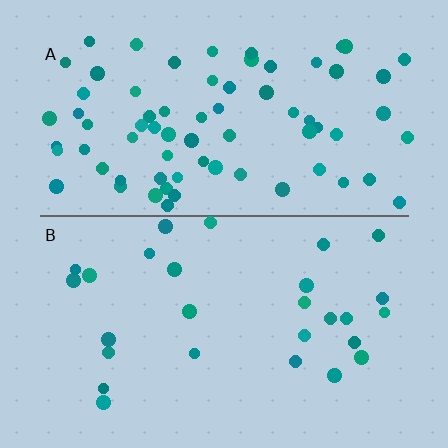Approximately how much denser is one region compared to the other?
Approximately 2.6× — region A over region B.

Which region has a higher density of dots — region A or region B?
A (the top).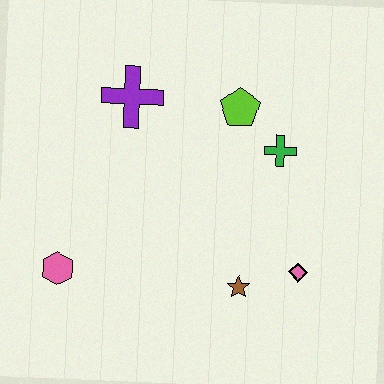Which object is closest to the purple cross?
The lime pentagon is closest to the purple cross.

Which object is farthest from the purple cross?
The pink diamond is farthest from the purple cross.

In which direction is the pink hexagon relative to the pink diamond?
The pink hexagon is to the left of the pink diamond.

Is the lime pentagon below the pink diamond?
No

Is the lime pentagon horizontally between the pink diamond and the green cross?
No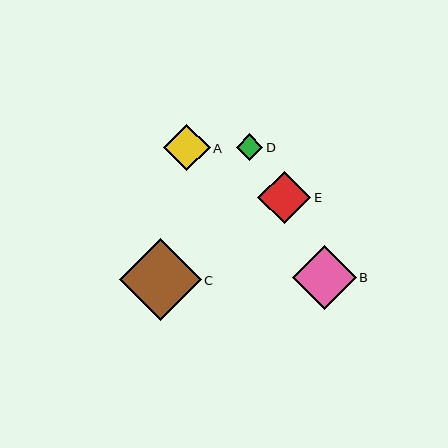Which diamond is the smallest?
Diamond D is the smallest with a size of approximately 26 pixels.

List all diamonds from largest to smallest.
From largest to smallest: C, B, E, A, D.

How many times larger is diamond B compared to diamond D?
Diamond B is approximately 2.4 times the size of diamond D.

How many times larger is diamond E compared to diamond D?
Diamond E is approximately 2.0 times the size of diamond D.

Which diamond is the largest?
Diamond C is the largest with a size of approximately 82 pixels.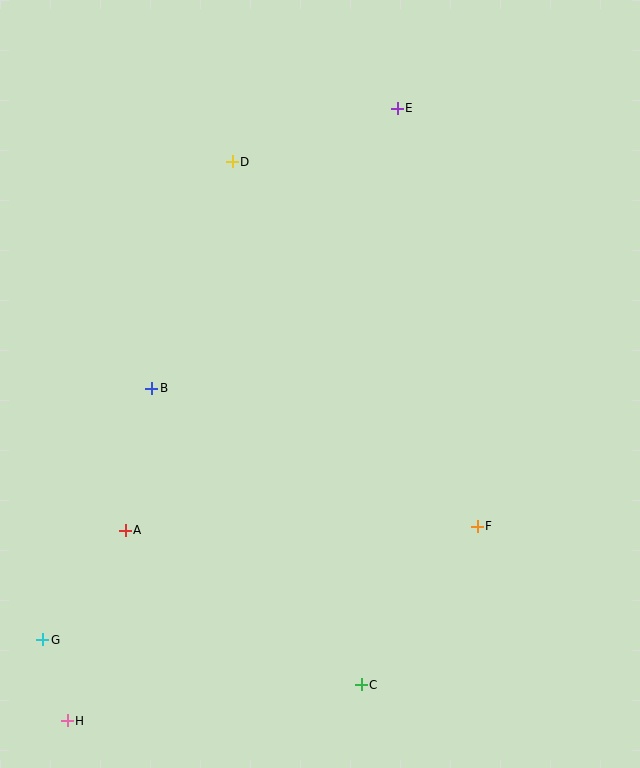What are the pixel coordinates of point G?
Point G is at (43, 640).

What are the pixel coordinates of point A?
Point A is at (125, 530).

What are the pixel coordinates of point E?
Point E is at (397, 108).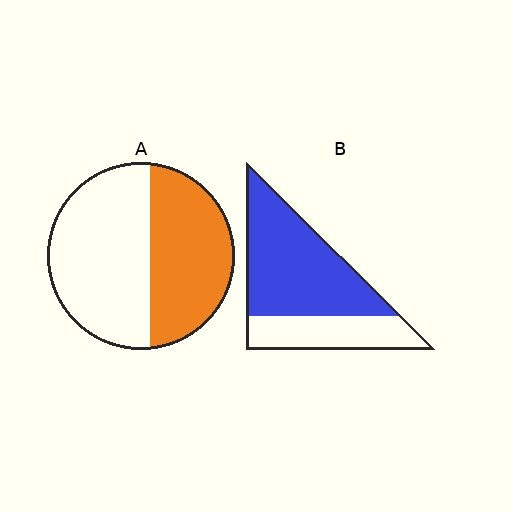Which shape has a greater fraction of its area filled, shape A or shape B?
Shape B.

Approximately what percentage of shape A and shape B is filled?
A is approximately 45% and B is approximately 65%.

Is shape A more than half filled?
No.